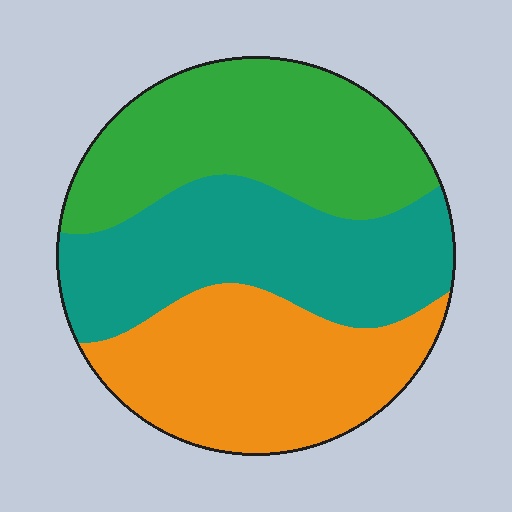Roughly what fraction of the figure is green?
Green takes up about one third (1/3) of the figure.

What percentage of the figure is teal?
Teal covers roughly 35% of the figure.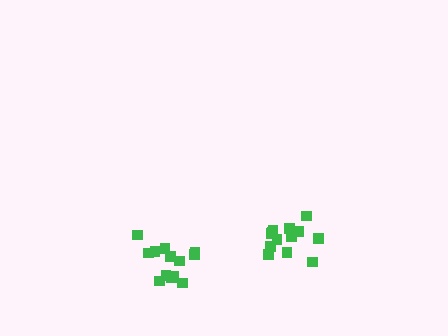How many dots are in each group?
Group 1: 13 dots, Group 2: 13 dots (26 total).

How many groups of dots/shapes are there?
There are 2 groups.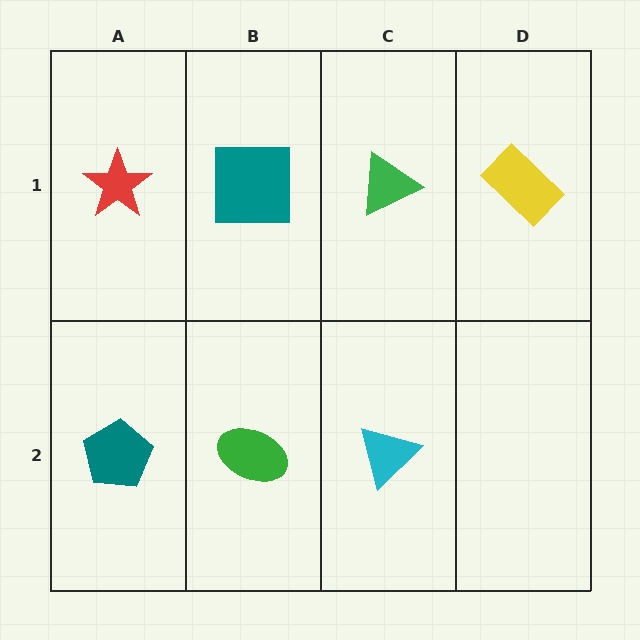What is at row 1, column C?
A green triangle.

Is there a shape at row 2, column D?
No, that cell is empty.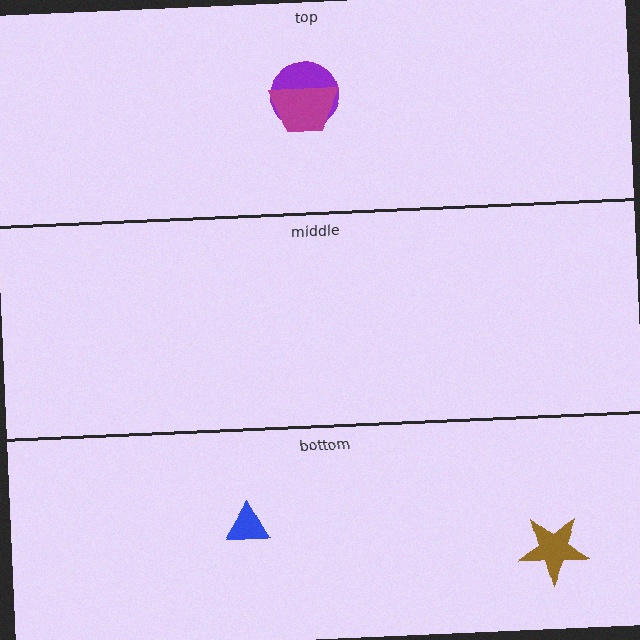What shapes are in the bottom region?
The brown star, the blue triangle.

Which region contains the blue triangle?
The bottom region.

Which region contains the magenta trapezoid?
The top region.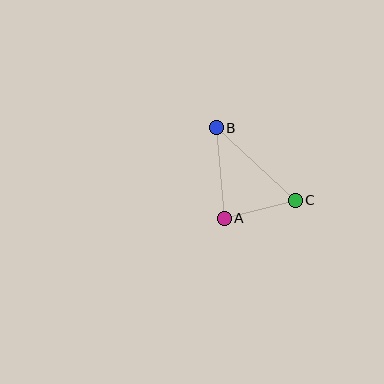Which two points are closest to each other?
Points A and C are closest to each other.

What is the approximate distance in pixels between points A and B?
The distance between A and B is approximately 91 pixels.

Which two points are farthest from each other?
Points B and C are farthest from each other.